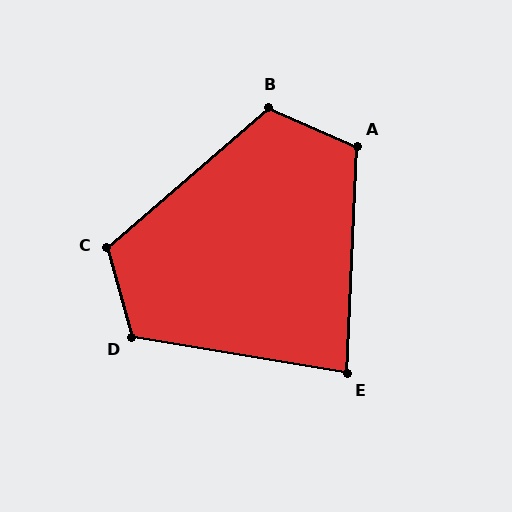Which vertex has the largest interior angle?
C, at approximately 116 degrees.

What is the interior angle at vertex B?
Approximately 115 degrees (obtuse).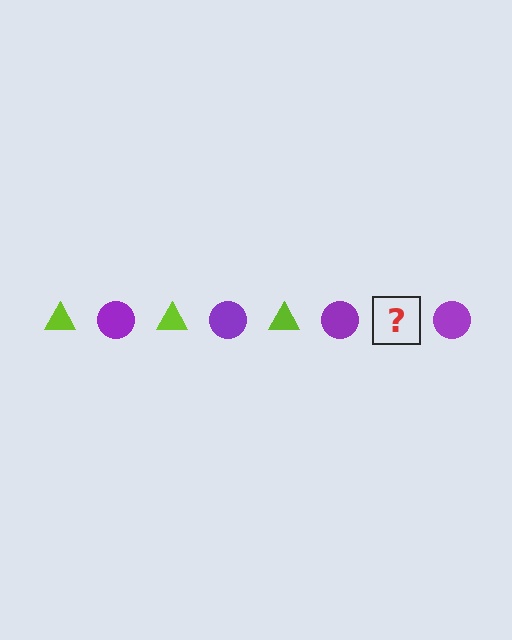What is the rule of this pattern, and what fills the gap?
The rule is that the pattern alternates between lime triangle and purple circle. The gap should be filled with a lime triangle.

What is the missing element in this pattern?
The missing element is a lime triangle.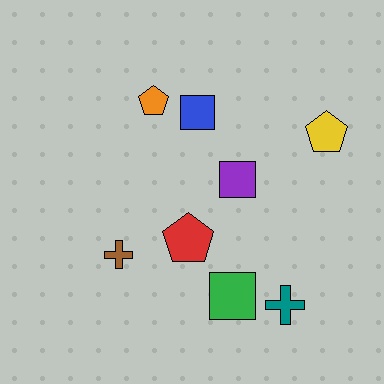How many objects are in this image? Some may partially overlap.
There are 8 objects.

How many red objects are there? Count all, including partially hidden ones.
There is 1 red object.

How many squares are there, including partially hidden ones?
There are 3 squares.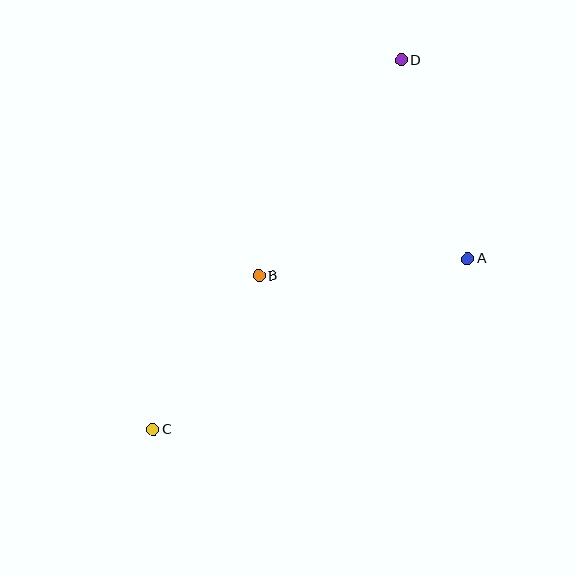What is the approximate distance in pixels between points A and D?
The distance between A and D is approximately 209 pixels.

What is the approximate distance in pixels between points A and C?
The distance between A and C is approximately 359 pixels.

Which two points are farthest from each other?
Points C and D are farthest from each other.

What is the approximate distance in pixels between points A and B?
The distance between A and B is approximately 210 pixels.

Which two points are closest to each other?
Points B and C are closest to each other.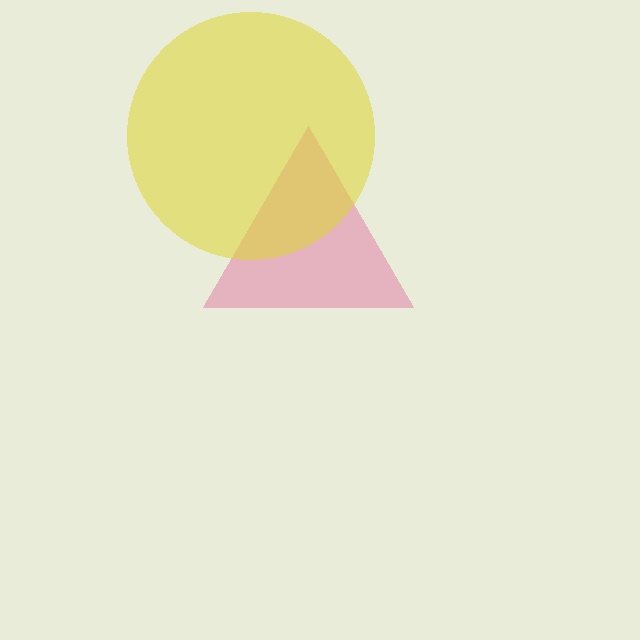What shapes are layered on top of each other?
The layered shapes are: a pink triangle, a yellow circle.